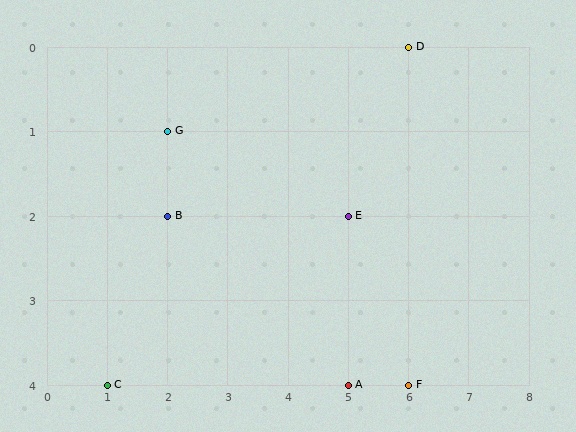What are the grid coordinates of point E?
Point E is at grid coordinates (5, 2).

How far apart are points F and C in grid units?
Points F and C are 5 columns apart.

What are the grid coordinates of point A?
Point A is at grid coordinates (5, 4).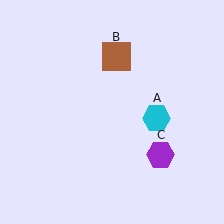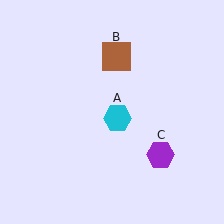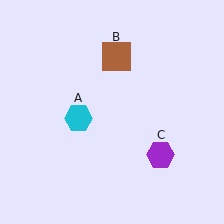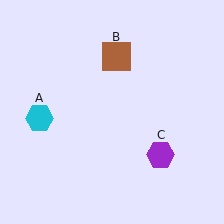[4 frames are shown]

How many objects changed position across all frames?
1 object changed position: cyan hexagon (object A).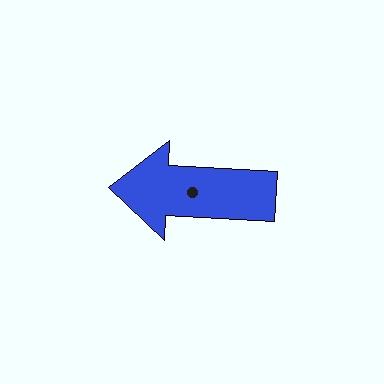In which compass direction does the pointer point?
West.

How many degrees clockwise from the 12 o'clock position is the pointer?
Approximately 273 degrees.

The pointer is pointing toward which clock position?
Roughly 9 o'clock.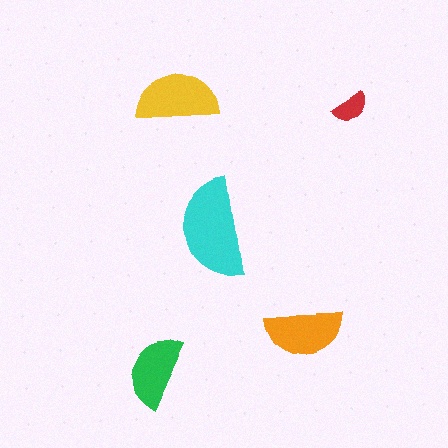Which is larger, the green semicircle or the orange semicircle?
The orange one.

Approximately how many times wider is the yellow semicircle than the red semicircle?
About 2 times wider.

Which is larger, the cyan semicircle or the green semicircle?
The cyan one.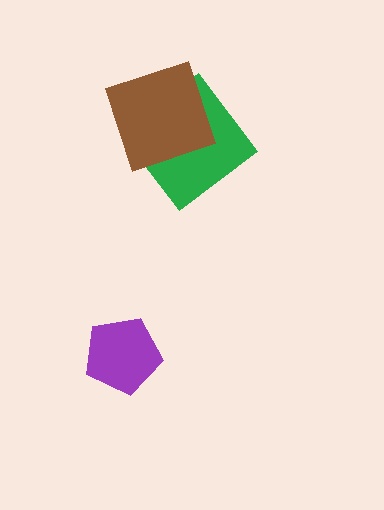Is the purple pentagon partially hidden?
No, no other shape covers it.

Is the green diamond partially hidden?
Yes, it is partially covered by another shape.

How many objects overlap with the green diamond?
1 object overlaps with the green diamond.